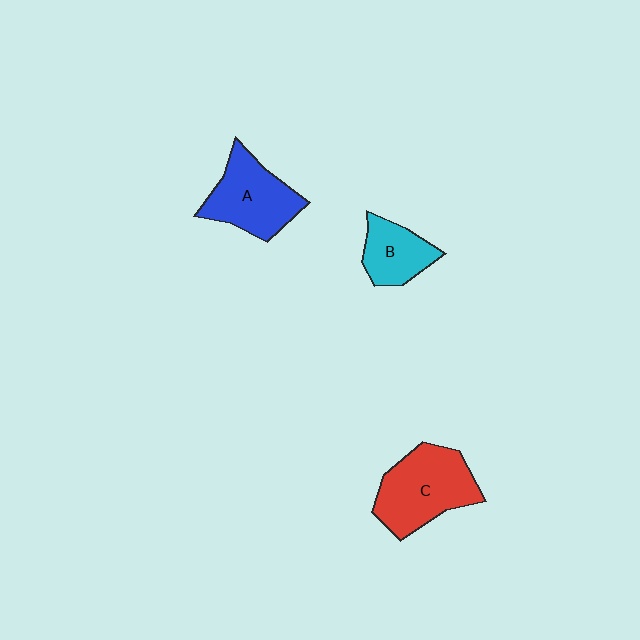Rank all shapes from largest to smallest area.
From largest to smallest: C (red), A (blue), B (cyan).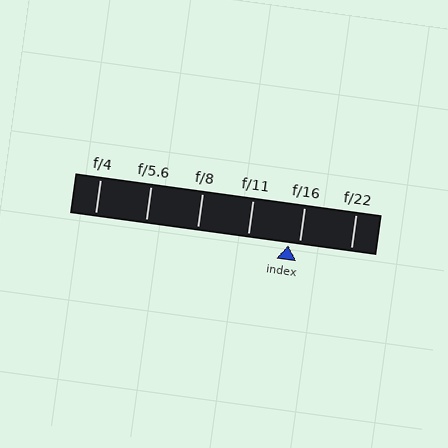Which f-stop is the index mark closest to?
The index mark is closest to f/16.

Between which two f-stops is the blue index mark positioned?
The index mark is between f/11 and f/16.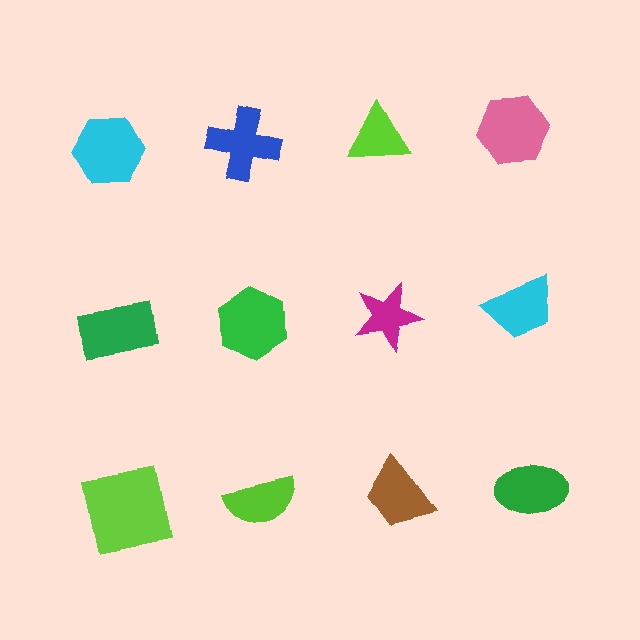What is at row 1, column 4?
A pink hexagon.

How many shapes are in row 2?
4 shapes.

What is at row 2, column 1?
A green rectangle.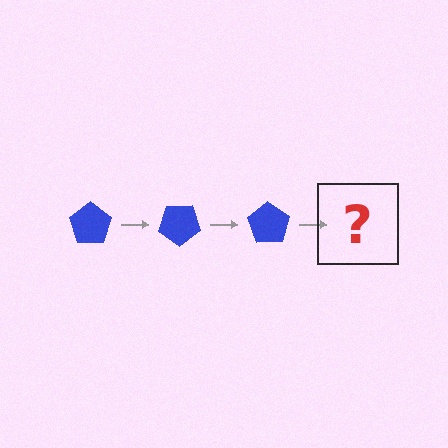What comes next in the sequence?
The next element should be a blue pentagon rotated 105 degrees.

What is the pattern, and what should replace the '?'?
The pattern is that the pentagon rotates 35 degrees each step. The '?' should be a blue pentagon rotated 105 degrees.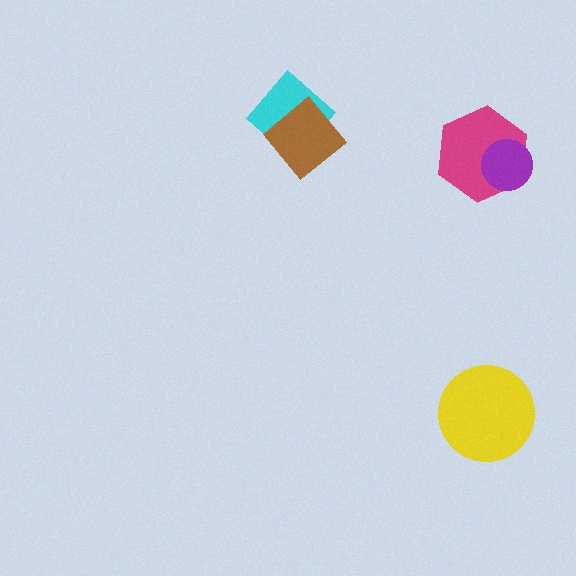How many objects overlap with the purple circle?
1 object overlaps with the purple circle.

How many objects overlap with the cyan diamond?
1 object overlaps with the cyan diamond.